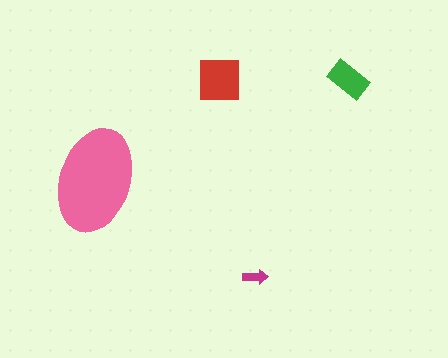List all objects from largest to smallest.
The pink ellipse, the red square, the green rectangle, the magenta arrow.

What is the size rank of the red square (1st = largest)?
2nd.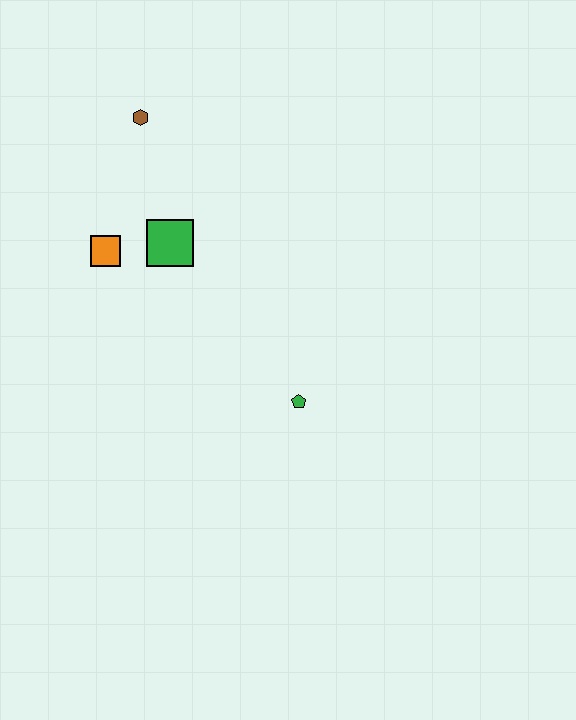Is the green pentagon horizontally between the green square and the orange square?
No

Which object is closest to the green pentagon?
The green square is closest to the green pentagon.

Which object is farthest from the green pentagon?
The brown hexagon is farthest from the green pentagon.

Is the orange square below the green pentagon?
No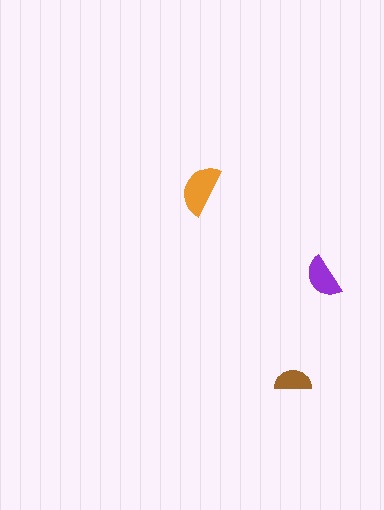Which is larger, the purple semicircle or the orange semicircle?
The orange one.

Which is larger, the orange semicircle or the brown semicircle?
The orange one.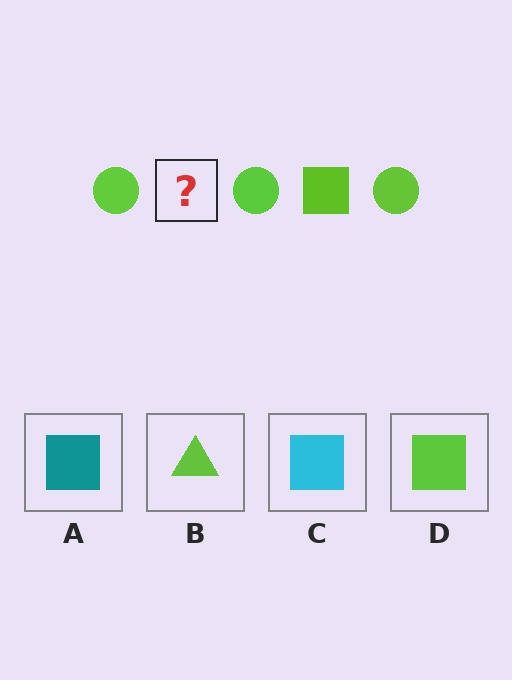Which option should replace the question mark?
Option D.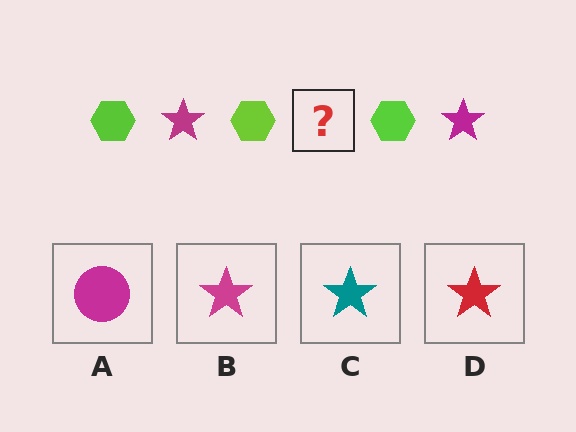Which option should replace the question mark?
Option B.